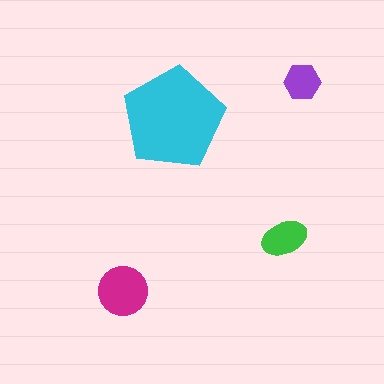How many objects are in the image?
There are 4 objects in the image.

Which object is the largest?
The cyan pentagon.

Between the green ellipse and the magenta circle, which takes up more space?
The magenta circle.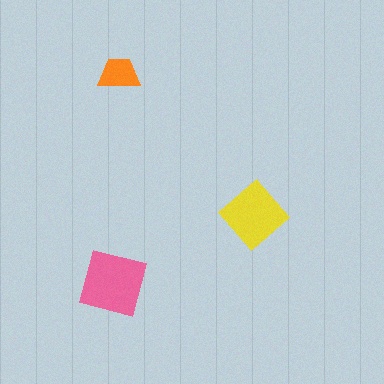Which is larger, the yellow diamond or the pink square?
The pink square.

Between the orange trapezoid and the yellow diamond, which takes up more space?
The yellow diamond.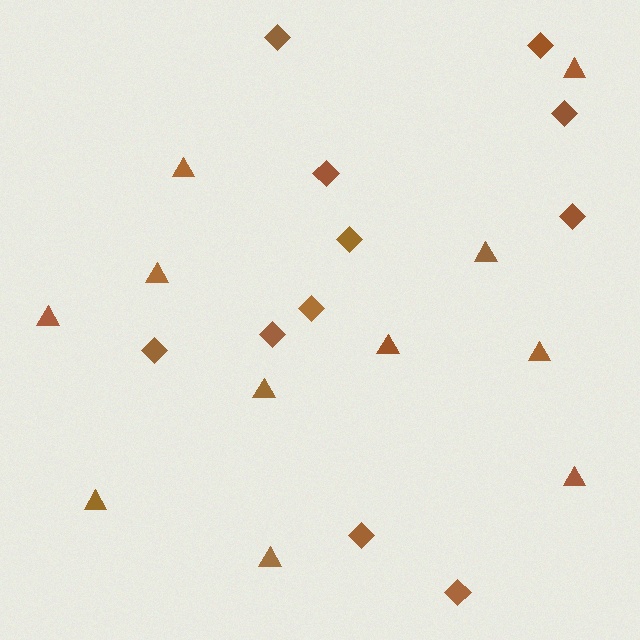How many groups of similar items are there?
There are 2 groups: one group of triangles (11) and one group of diamonds (11).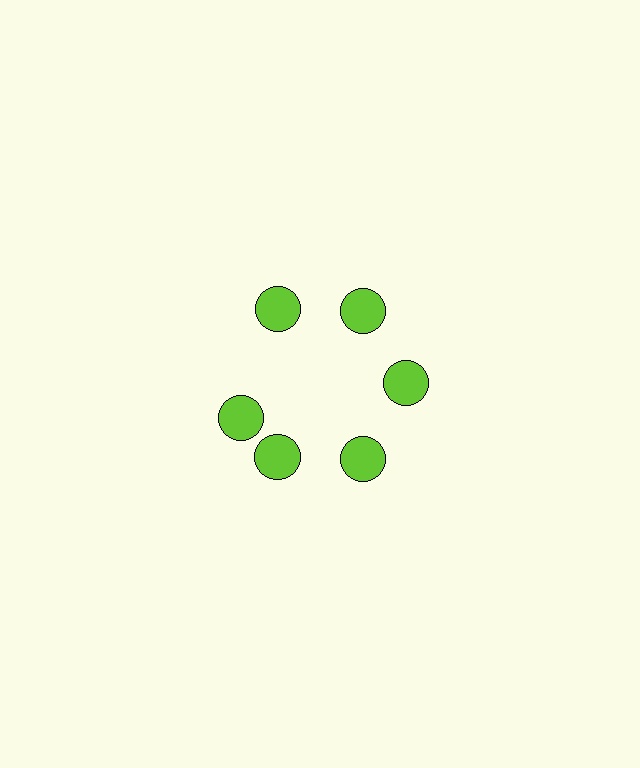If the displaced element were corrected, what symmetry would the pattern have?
It would have 6-fold rotational symmetry — the pattern would map onto itself every 60 degrees.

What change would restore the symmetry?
The symmetry would be restored by rotating it back into even spacing with its neighbors so that all 6 circles sit at equal angles and equal distance from the center.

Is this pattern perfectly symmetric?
No. The 6 lime circles are arranged in a ring, but one element near the 9 o'clock position is rotated out of alignment along the ring, breaking the 6-fold rotational symmetry.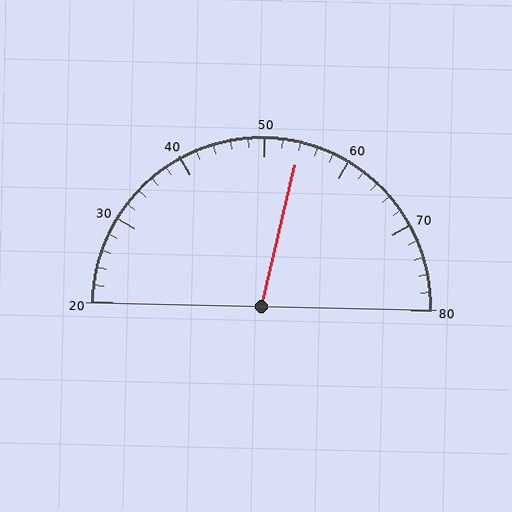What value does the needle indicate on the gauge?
The needle indicates approximately 54.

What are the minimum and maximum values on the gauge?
The gauge ranges from 20 to 80.